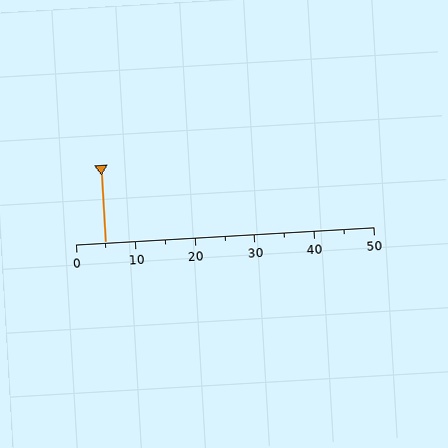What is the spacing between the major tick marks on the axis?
The major ticks are spaced 10 apart.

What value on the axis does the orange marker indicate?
The marker indicates approximately 5.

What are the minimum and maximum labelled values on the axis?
The axis runs from 0 to 50.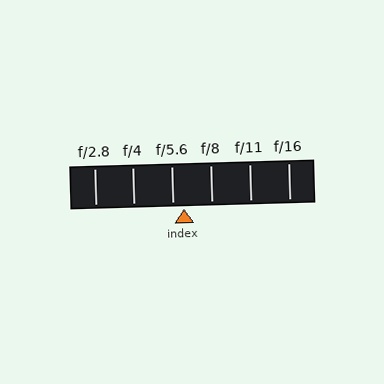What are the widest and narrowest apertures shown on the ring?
The widest aperture shown is f/2.8 and the narrowest is f/16.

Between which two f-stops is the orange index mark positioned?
The index mark is between f/5.6 and f/8.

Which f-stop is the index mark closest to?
The index mark is closest to f/5.6.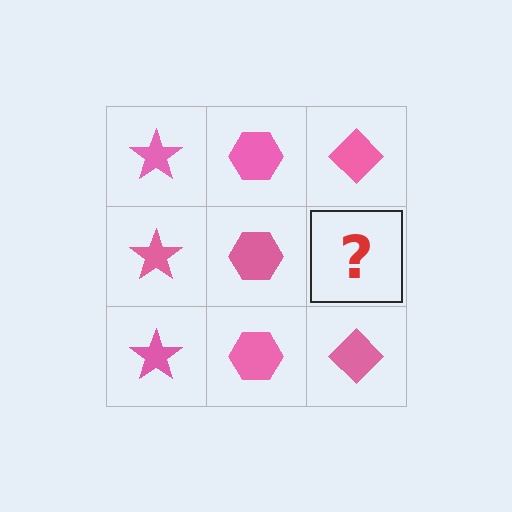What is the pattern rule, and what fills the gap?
The rule is that each column has a consistent shape. The gap should be filled with a pink diamond.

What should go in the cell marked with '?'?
The missing cell should contain a pink diamond.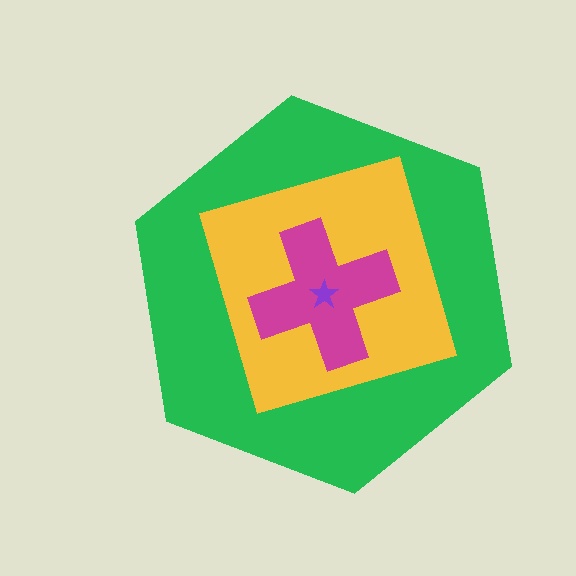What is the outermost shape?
The green hexagon.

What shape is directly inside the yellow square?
The magenta cross.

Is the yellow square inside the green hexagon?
Yes.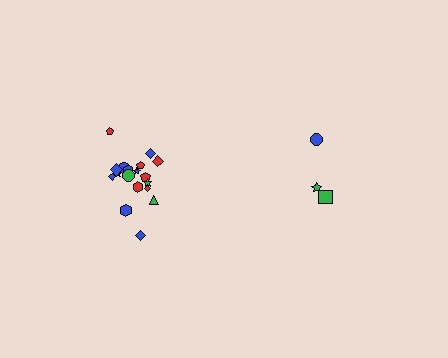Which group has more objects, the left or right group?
The left group.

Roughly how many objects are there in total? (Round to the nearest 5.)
Roughly 20 objects in total.